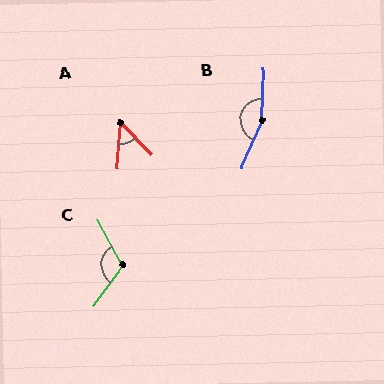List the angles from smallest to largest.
A (49°), C (116°), B (159°).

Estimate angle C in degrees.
Approximately 116 degrees.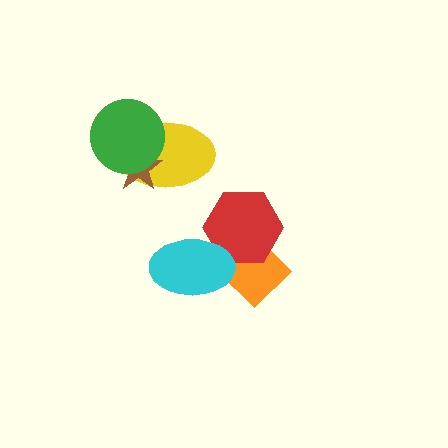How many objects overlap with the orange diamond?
2 objects overlap with the orange diamond.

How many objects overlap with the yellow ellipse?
2 objects overlap with the yellow ellipse.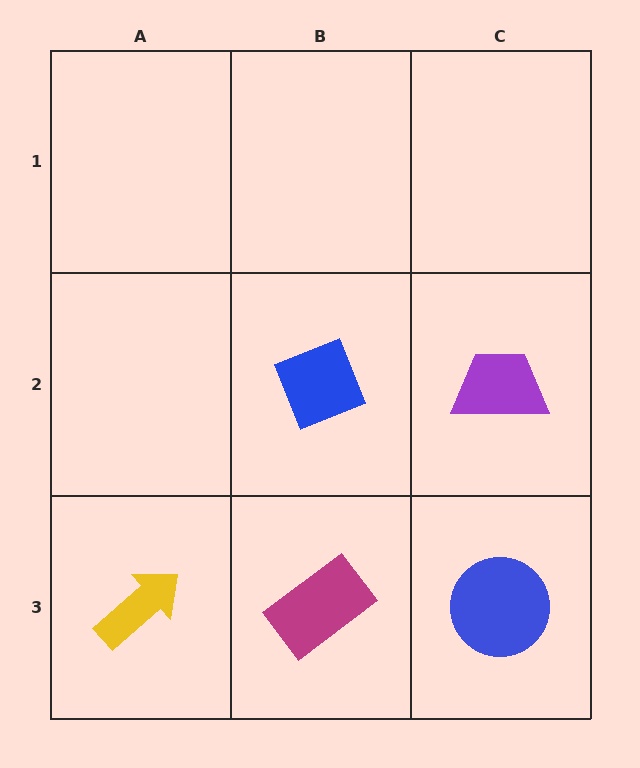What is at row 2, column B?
A blue diamond.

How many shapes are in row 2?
2 shapes.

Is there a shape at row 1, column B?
No, that cell is empty.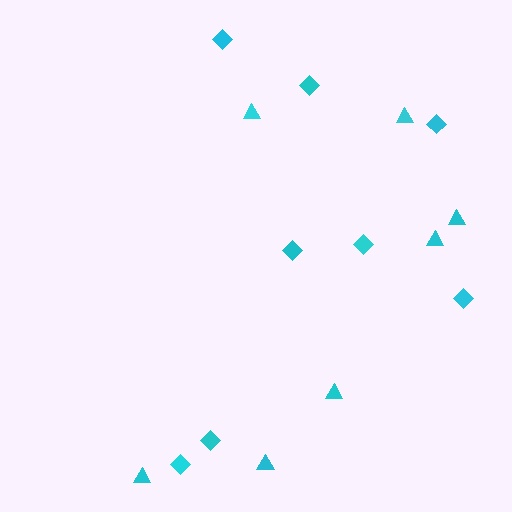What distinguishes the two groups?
There are 2 groups: one group of triangles (7) and one group of diamonds (8).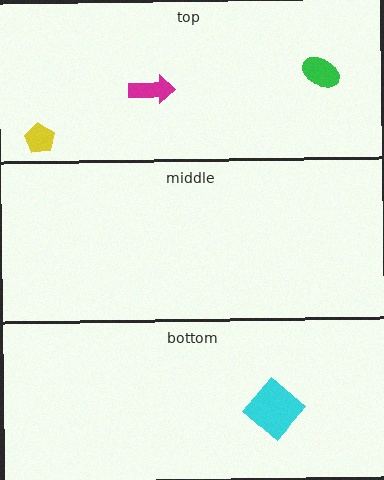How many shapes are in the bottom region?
1.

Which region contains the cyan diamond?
The bottom region.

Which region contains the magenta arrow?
The top region.